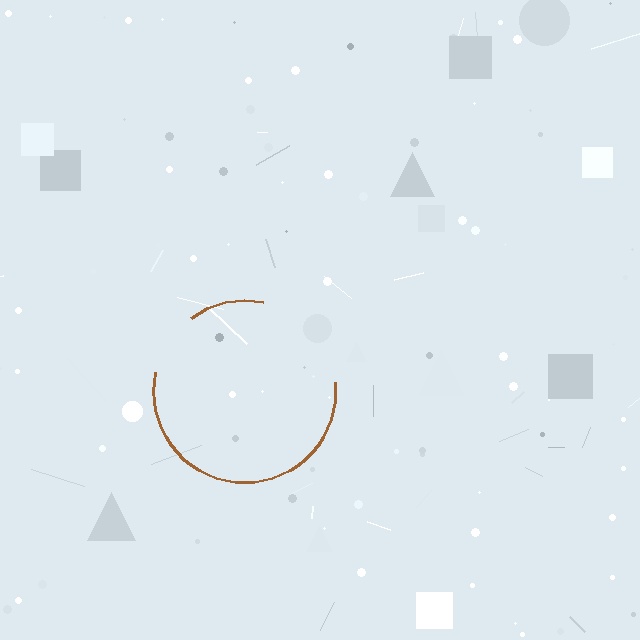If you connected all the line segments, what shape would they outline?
They would outline a circle.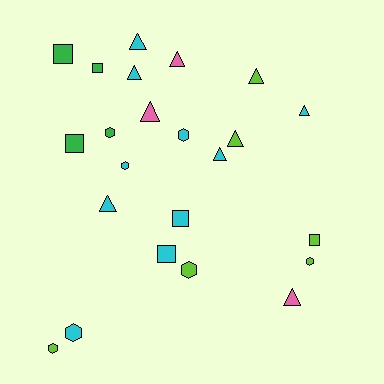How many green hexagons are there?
There is 1 green hexagon.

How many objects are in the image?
There are 23 objects.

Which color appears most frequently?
Cyan, with 10 objects.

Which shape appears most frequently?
Triangle, with 10 objects.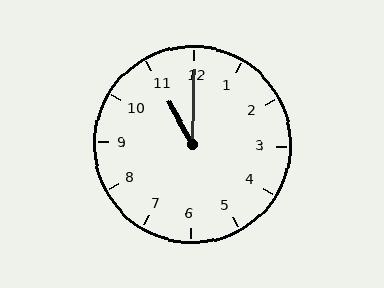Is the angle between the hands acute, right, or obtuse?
It is acute.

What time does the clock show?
11:00.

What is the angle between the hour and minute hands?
Approximately 30 degrees.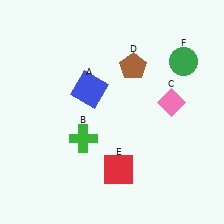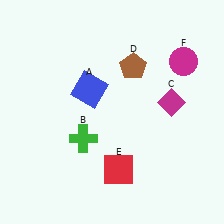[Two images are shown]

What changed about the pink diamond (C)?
In Image 1, C is pink. In Image 2, it changed to magenta.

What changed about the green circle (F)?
In Image 1, F is green. In Image 2, it changed to magenta.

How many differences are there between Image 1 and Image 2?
There are 2 differences between the two images.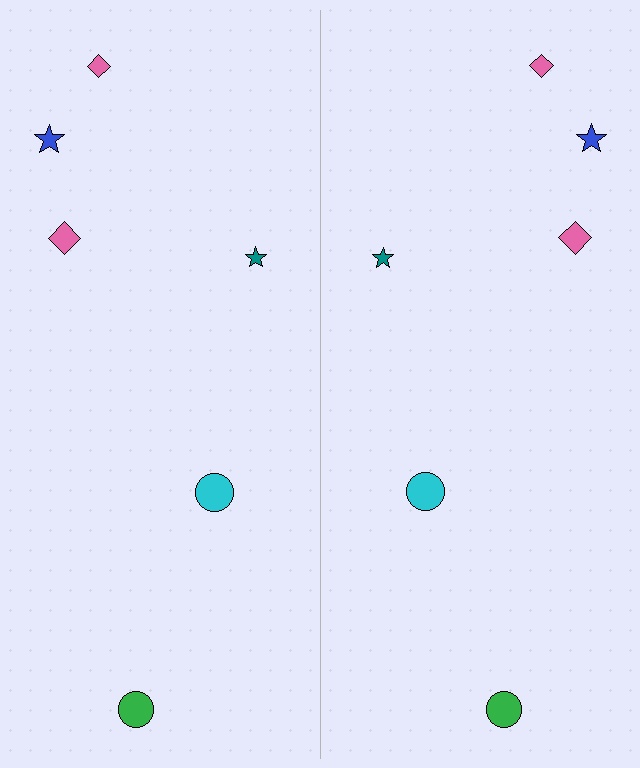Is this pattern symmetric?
Yes, this pattern has bilateral (reflection) symmetry.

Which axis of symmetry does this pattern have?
The pattern has a vertical axis of symmetry running through the center of the image.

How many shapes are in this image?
There are 12 shapes in this image.